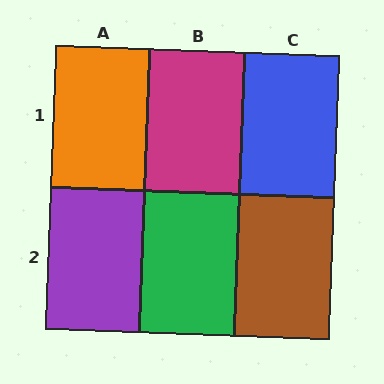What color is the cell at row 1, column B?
Magenta.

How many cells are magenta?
1 cell is magenta.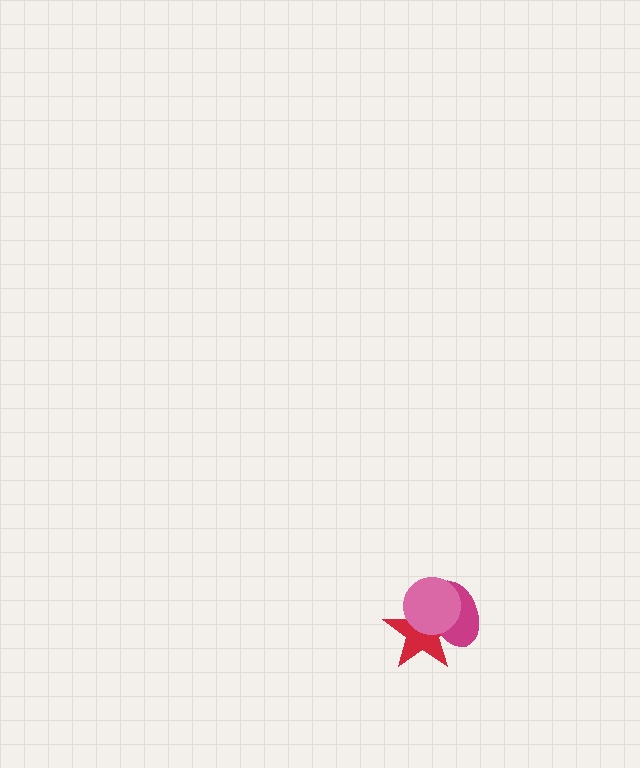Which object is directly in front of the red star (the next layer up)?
The magenta ellipse is directly in front of the red star.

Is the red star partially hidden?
Yes, it is partially covered by another shape.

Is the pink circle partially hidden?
No, no other shape covers it.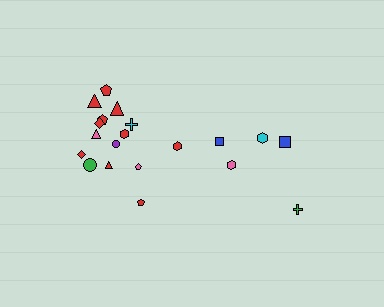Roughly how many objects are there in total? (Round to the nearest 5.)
Roughly 20 objects in total.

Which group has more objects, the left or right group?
The left group.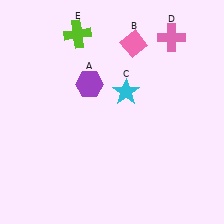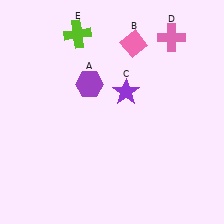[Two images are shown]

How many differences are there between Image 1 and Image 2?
There is 1 difference between the two images.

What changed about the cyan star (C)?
In Image 1, C is cyan. In Image 2, it changed to purple.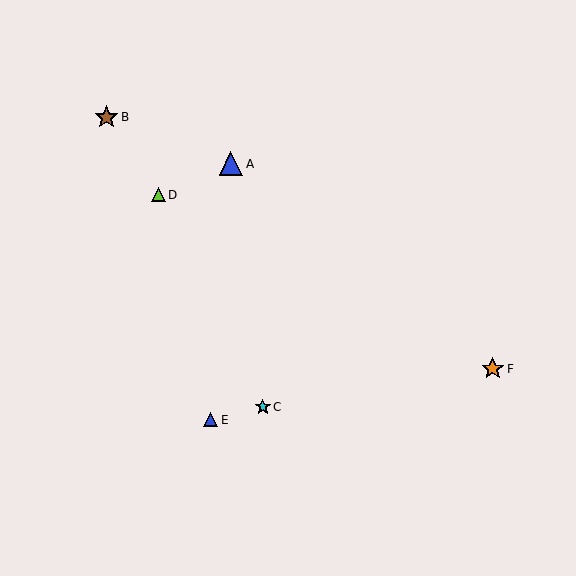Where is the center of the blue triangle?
The center of the blue triangle is at (231, 164).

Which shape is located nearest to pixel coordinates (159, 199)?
The lime triangle (labeled D) at (159, 195) is nearest to that location.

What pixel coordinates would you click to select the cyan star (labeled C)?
Click at (263, 407) to select the cyan star C.